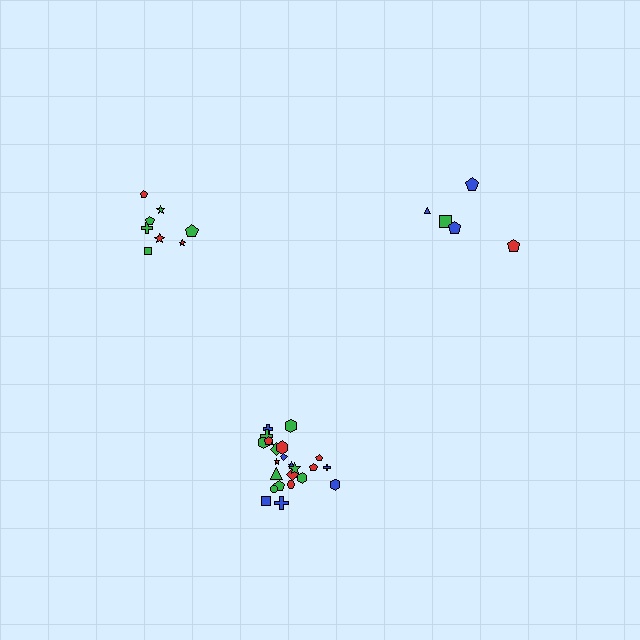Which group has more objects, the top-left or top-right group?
The top-left group.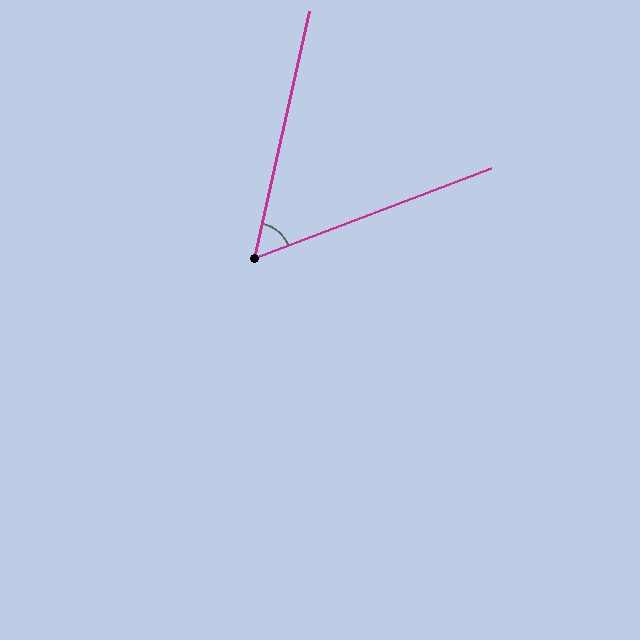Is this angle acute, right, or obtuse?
It is acute.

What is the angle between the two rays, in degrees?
Approximately 56 degrees.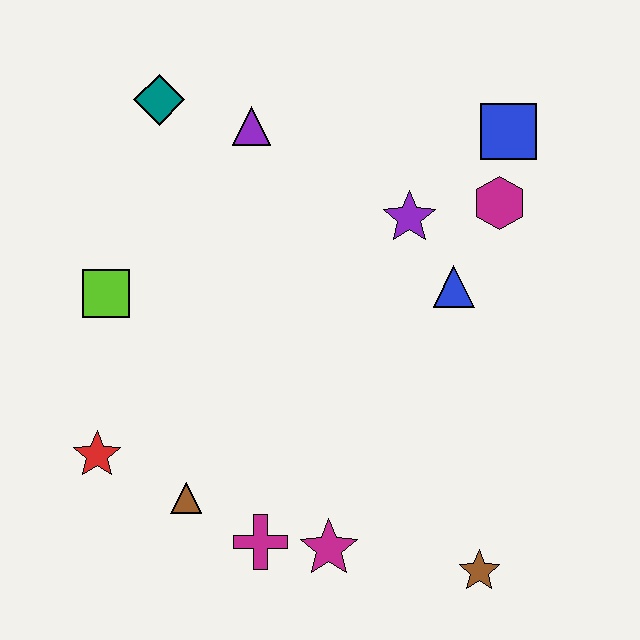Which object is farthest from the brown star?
The teal diamond is farthest from the brown star.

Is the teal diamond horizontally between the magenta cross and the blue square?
No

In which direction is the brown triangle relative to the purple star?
The brown triangle is below the purple star.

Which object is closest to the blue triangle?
The purple star is closest to the blue triangle.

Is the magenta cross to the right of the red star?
Yes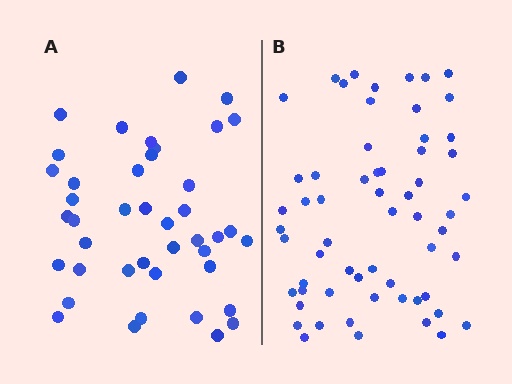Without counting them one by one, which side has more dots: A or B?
Region B (the right region) has more dots.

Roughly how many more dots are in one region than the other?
Region B has approximately 20 more dots than region A.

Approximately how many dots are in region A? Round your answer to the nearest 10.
About 40 dots. (The exact count is 42, which rounds to 40.)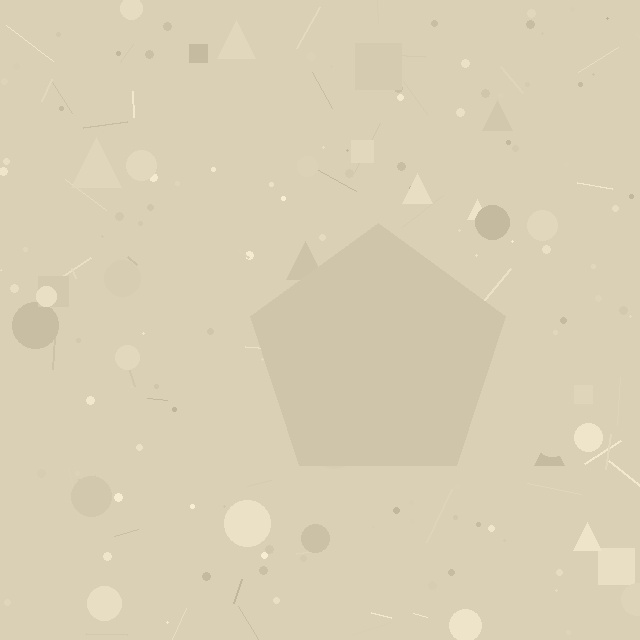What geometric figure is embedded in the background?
A pentagon is embedded in the background.